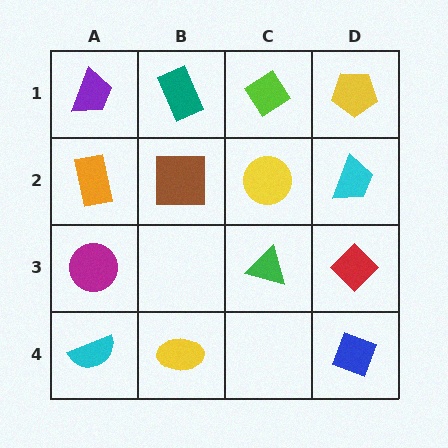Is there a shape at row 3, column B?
No, that cell is empty.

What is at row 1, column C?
A lime diamond.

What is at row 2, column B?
A brown square.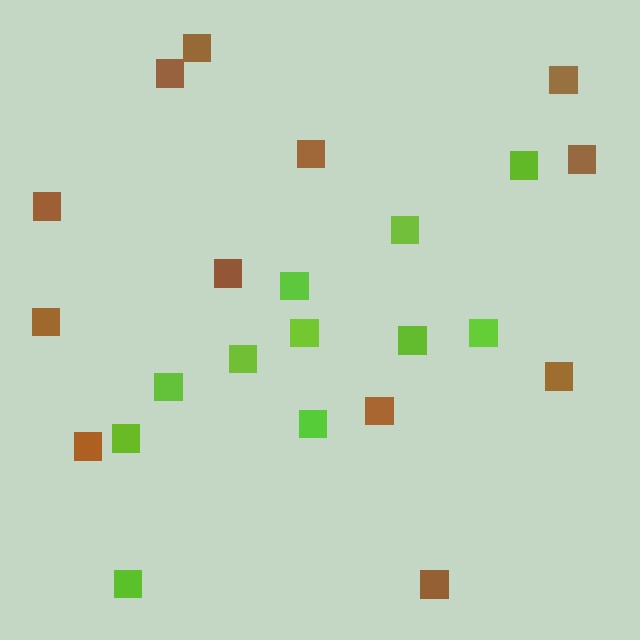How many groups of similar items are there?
There are 2 groups: one group of brown squares (12) and one group of lime squares (11).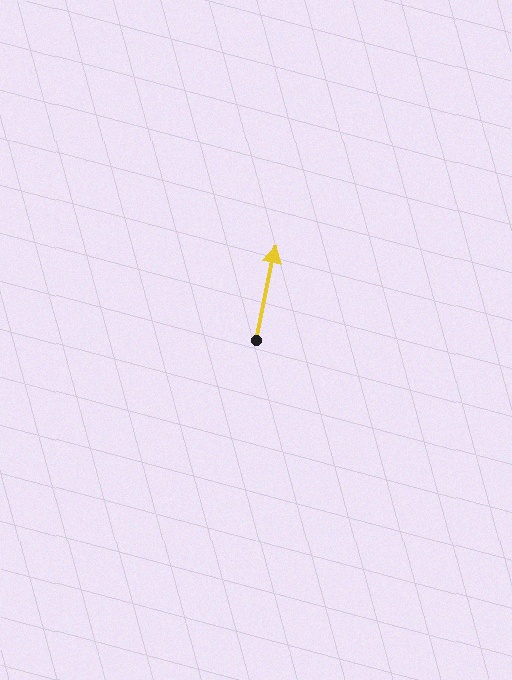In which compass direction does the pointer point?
North.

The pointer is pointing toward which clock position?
Roughly 12 o'clock.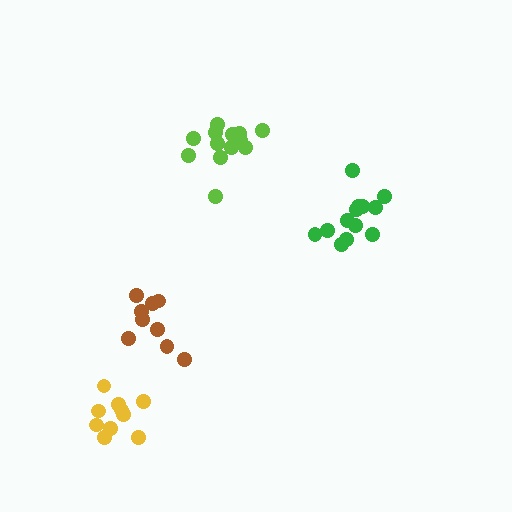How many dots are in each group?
Group 1: 13 dots, Group 2: 10 dots, Group 3: 13 dots, Group 4: 9 dots (45 total).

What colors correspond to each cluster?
The clusters are colored: lime, yellow, green, brown.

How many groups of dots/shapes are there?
There are 4 groups.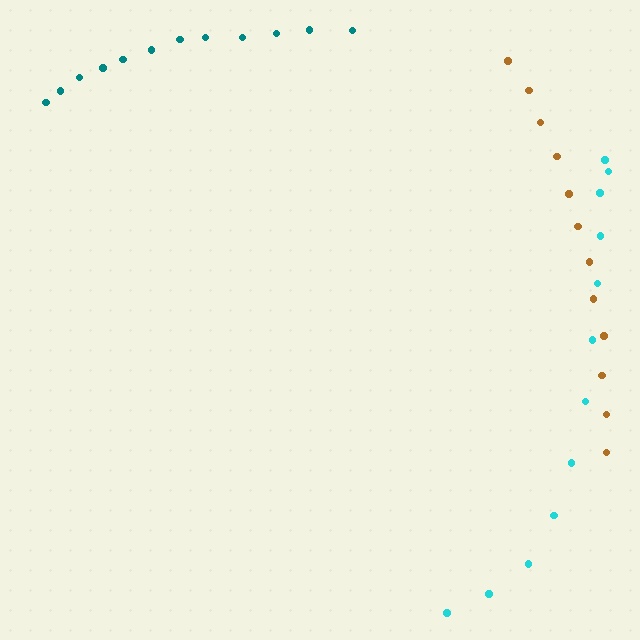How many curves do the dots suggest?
There are 3 distinct paths.